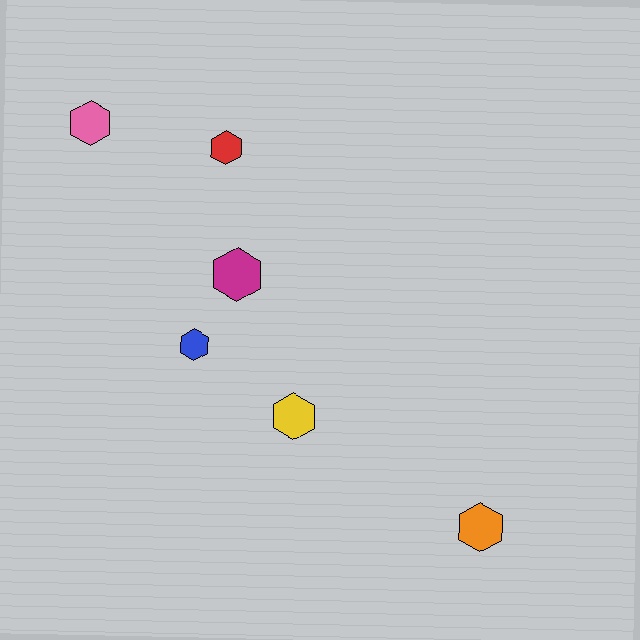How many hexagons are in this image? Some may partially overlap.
There are 6 hexagons.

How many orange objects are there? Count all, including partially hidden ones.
There is 1 orange object.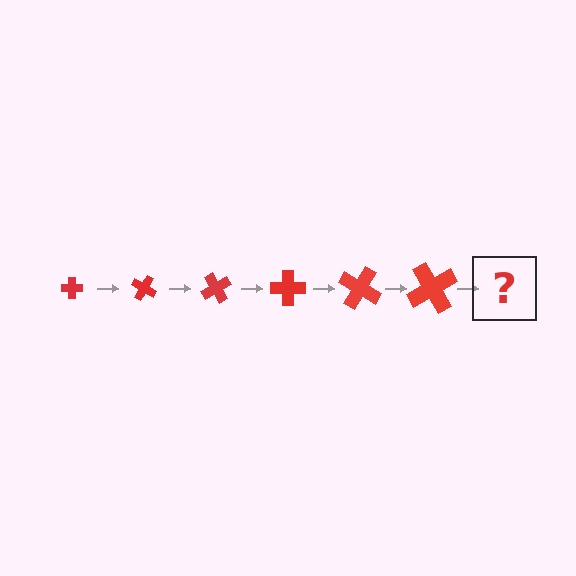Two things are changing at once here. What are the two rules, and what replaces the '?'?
The two rules are that the cross grows larger each step and it rotates 30 degrees each step. The '?' should be a cross, larger than the previous one and rotated 180 degrees from the start.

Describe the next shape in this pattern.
It should be a cross, larger than the previous one and rotated 180 degrees from the start.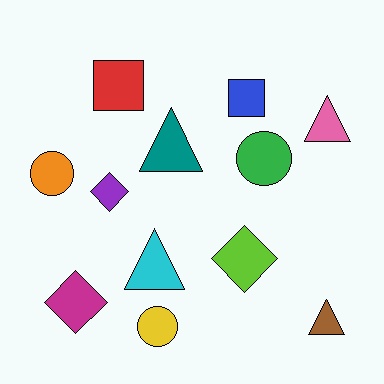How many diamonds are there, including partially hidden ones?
There are 3 diamonds.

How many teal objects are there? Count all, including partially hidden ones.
There is 1 teal object.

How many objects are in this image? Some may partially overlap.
There are 12 objects.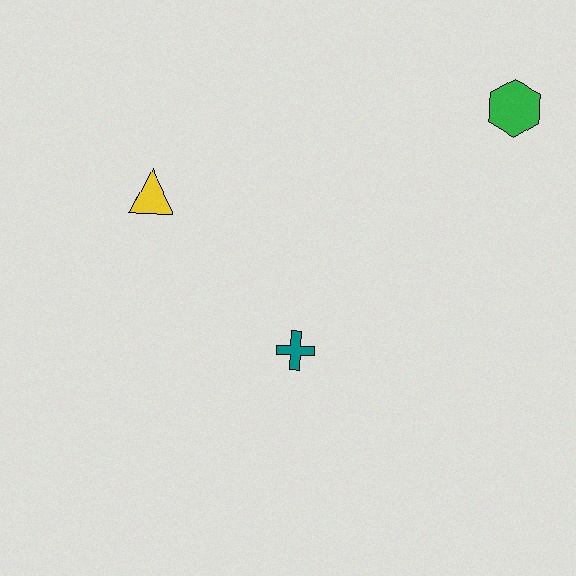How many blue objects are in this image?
There are no blue objects.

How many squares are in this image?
There are no squares.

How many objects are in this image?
There are 3 objects.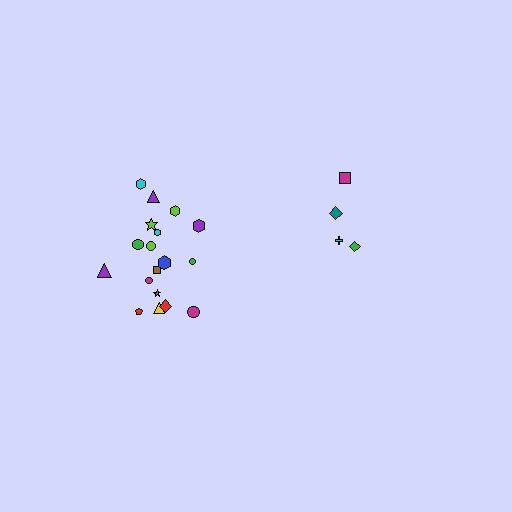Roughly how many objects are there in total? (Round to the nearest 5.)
Roughly 20 objects in total.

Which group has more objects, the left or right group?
The left group.